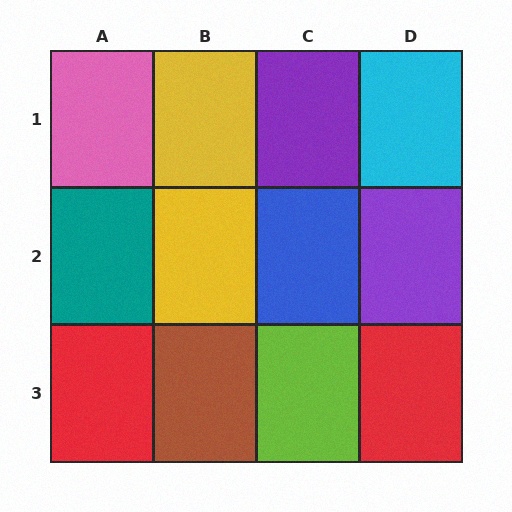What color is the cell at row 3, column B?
Brown.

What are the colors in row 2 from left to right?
Teal, yellow, blue, purple.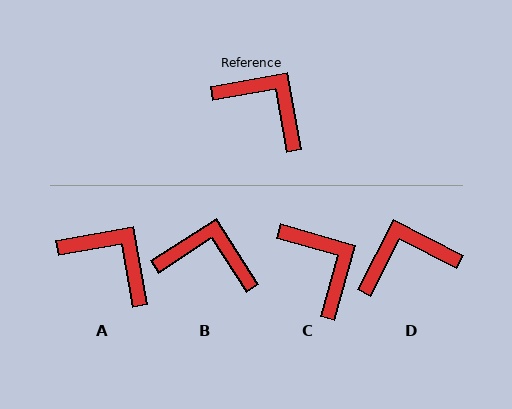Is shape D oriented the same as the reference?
No, it is off by about 53 degrees.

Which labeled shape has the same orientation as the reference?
A.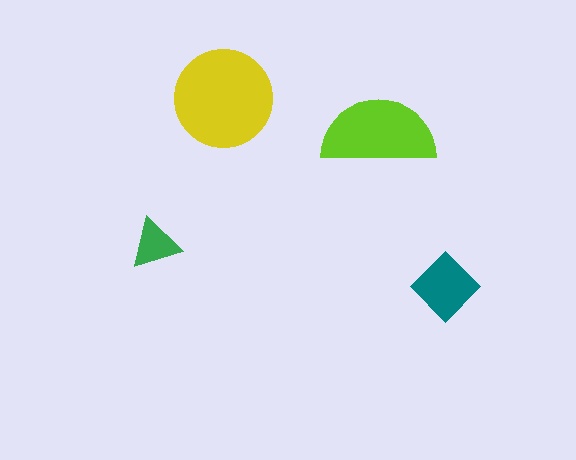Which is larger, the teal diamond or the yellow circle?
The yellow circle.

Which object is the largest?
The yellow circle.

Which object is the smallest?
The green triangle.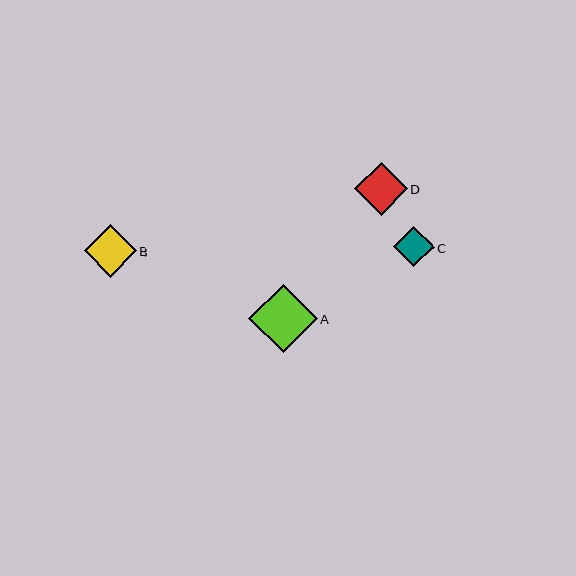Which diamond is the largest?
Diamond A is the largest with a size of approximately 69 pixels.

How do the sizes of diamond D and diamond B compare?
Diamond D and diamond B are approximately the same size.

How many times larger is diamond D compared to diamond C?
Diamond D is approximately 1.3 times the size of diamond C.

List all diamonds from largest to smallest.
From largest to smallest: A, D, B, C.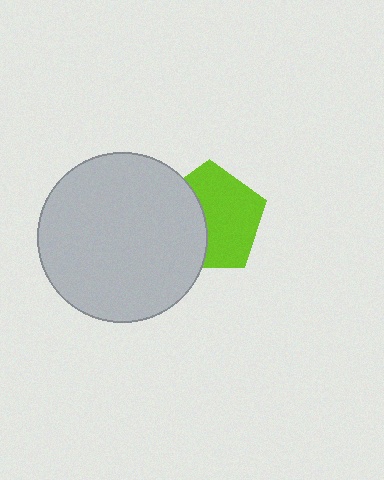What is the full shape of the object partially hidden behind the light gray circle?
The partially hidden object is a lime pentagon.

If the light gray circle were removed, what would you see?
You would see the complete lime pentagon.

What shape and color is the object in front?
The object in front is a light gray circle.